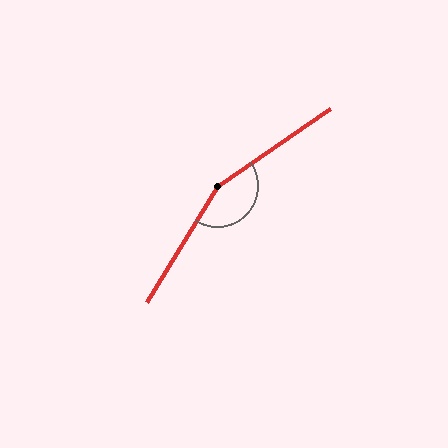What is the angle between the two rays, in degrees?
Approximately 156 degrees.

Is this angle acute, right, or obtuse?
It is obtuse.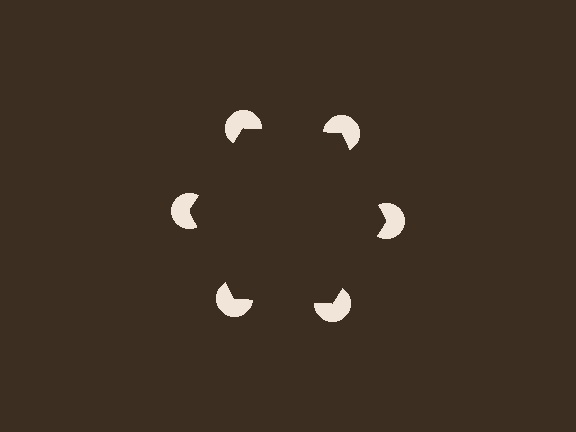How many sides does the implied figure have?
6 sides.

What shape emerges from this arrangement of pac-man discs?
An illusory hexagon — its edges are inferred from the aligned wedge cuts in the pac-man discs, not physically drawn.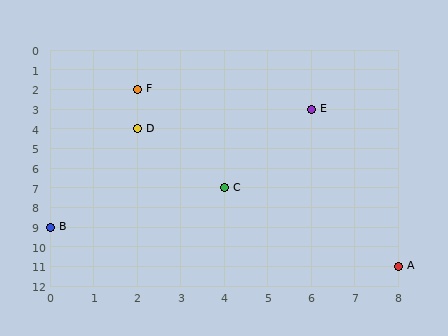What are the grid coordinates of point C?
Point C is at grid coordinates (4, 7).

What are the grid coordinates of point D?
Point D is at grid coordinates (2, 4).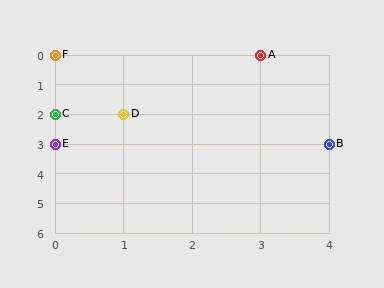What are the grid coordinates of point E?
Point E is at grid coordinates (0, 3).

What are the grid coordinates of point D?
Point D is at grid coordinates (1, 2).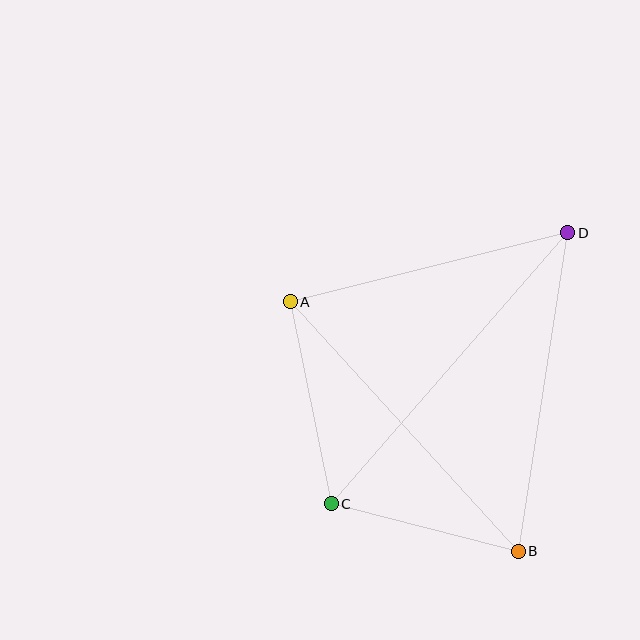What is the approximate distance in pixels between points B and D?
The distance between B and D is approximately 323 pixels.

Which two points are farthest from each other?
Points C and D are farthest from each other.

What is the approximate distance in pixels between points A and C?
The distance between A and C is approximately 206 pixels.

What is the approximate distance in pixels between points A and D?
The distance between A and D is approximately 286 pixels.